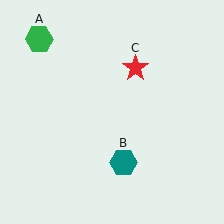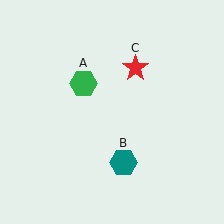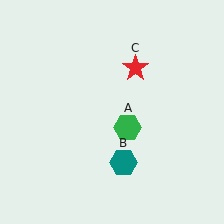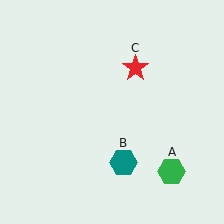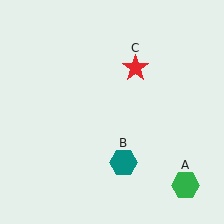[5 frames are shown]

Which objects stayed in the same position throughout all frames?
Teal hexagon (object B) and red star (object C) remained stationary.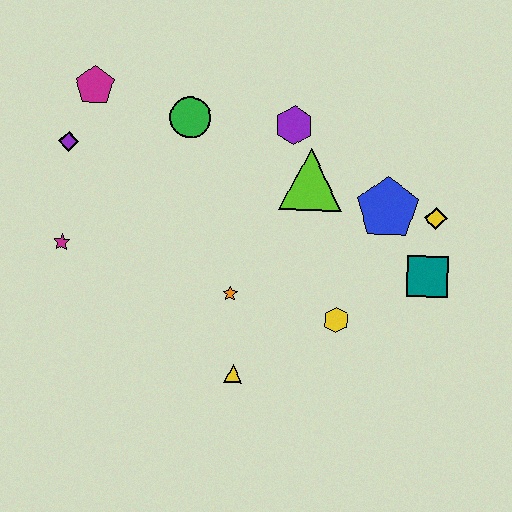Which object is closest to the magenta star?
The purple diamond is closest to the magenta star.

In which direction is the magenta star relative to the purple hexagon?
The magenta star is to the left of the purple hexagon.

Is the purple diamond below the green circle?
Yes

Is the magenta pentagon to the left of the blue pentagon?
Yes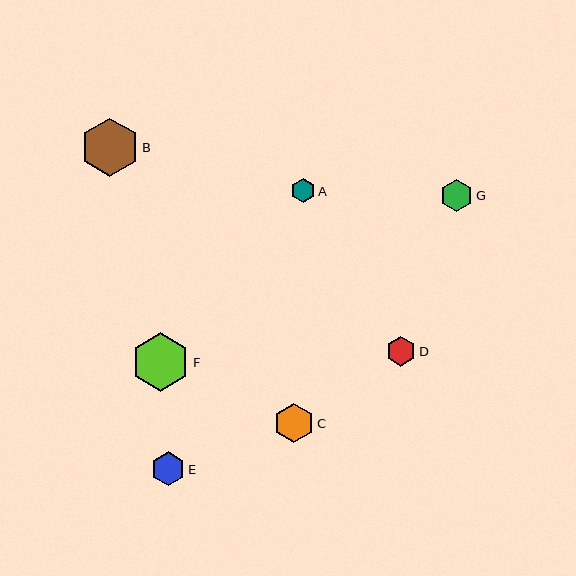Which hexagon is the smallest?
Hexagon A is the smallest with a size of approximately 24 pixels.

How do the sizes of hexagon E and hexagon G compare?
Hexagon E and hexagon G are approximately the same size.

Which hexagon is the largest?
Hexagon F is the largest with a size of approximately 58 pixels.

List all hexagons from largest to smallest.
From largest to smallest: F, B, C, E, G, D, A.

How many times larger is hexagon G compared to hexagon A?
Hexagon G is approximately 1.3 times the size of hexagon A.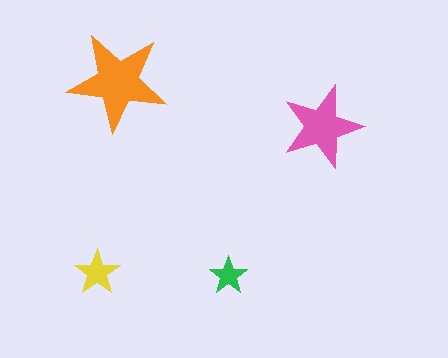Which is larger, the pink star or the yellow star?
The pink one.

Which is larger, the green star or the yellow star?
The yellow one.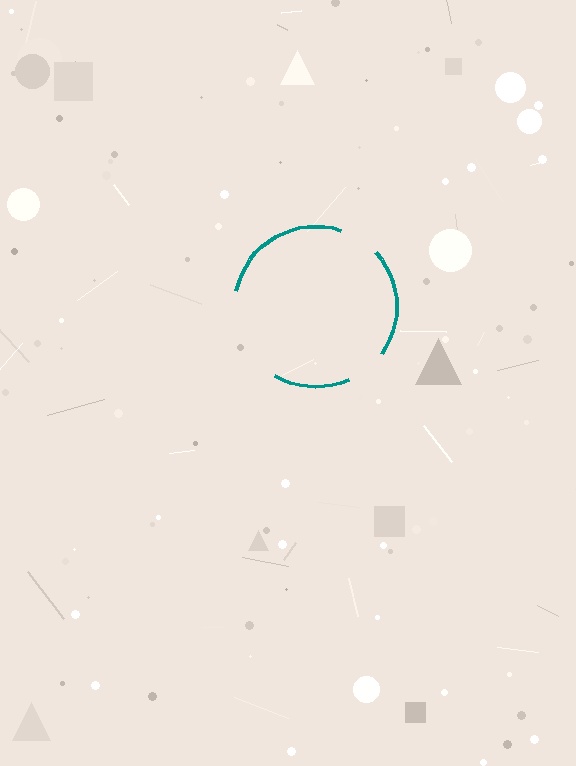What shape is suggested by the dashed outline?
The dashed outline suggests a circle.